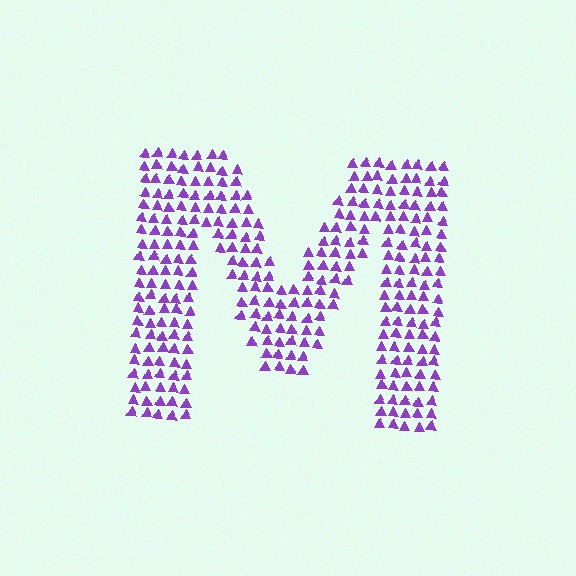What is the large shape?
The large shape is the letter M.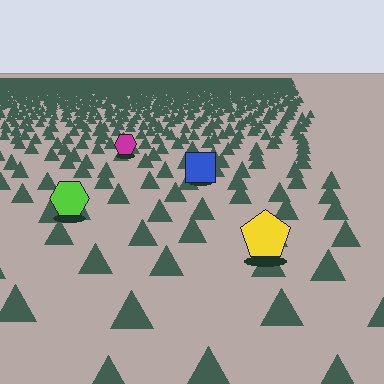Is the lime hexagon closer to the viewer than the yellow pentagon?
No. The yellow pentagon is closer — you can tell from the texture gradient: the ground texture is coarser near it.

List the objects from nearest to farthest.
From nearest to farthest: the yellow pentagon, the lime hexagon, the blue square, the magenta hexagon.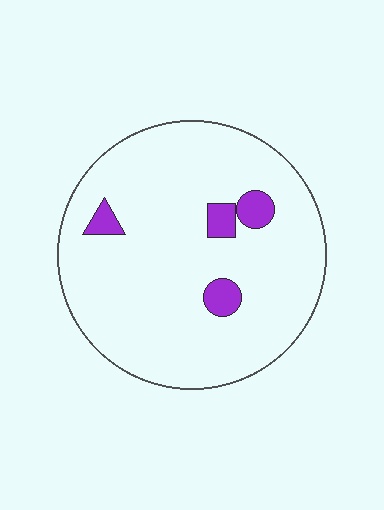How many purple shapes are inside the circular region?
4.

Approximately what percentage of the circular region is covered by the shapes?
Approximately 5%.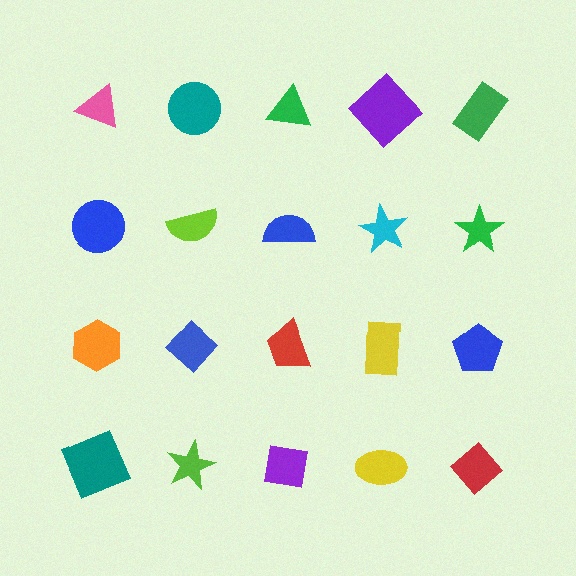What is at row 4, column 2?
A lime star.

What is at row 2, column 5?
A green star.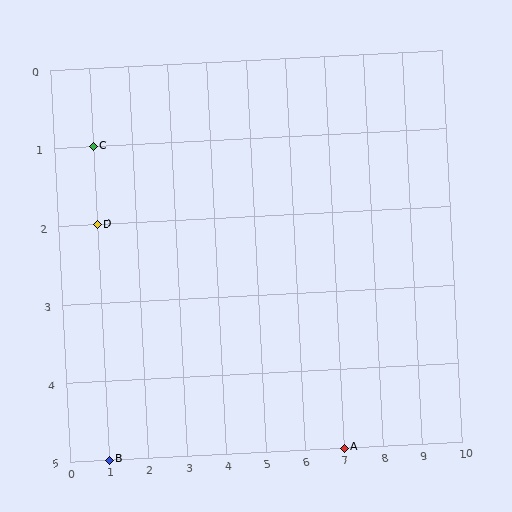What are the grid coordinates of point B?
Point B is at grid coordinates (1, 5).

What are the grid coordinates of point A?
Point A is at grid coordinates (7, 5).